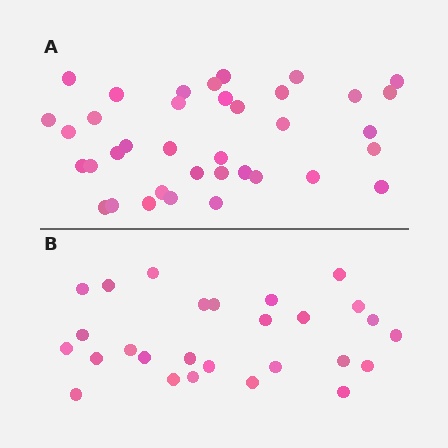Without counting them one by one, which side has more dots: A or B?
Region A (the top region) has more dots.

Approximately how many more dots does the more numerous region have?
Region A has roughly 10 or so more dots than region B.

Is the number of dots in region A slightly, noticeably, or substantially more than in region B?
Region A has noticeably more, but not dramatically so. The ratio is roughly 1.4 to 1.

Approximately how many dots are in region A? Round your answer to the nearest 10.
About 40 dots. (The exact count is 37, which rounds to 40.)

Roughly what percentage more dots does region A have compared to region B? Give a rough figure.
About 35% more.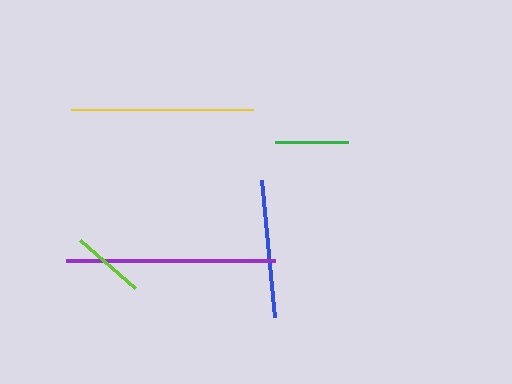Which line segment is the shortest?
The lime line is the shortest at approximately 72 pixels.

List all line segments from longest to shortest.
From longest to shortest: purple, yellow, blue, green, lime.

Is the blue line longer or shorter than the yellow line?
The yellow line is longer than the blue line.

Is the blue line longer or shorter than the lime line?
The blue line is longer than the lime line.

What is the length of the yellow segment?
The yellow segment is approximately 182 pixels long.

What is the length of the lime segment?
The lime segment is approximately 72 pixels long.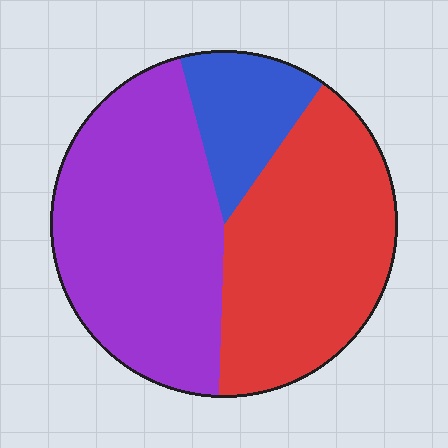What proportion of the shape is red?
Red covers about 40% of the shape.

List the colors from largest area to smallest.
From largest to smallest: purple, red, blue.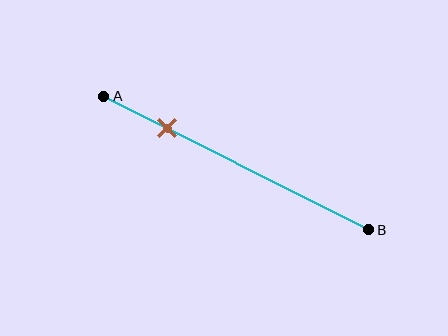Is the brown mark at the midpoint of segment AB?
No, the mark is at about 25% from A, not at the 50% midpoint.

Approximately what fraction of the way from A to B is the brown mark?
The brown mark is approximately 25% of the way from A to B.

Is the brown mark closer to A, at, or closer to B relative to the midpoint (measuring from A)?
The brown mark is closer to point A than the midpoint of segment AB.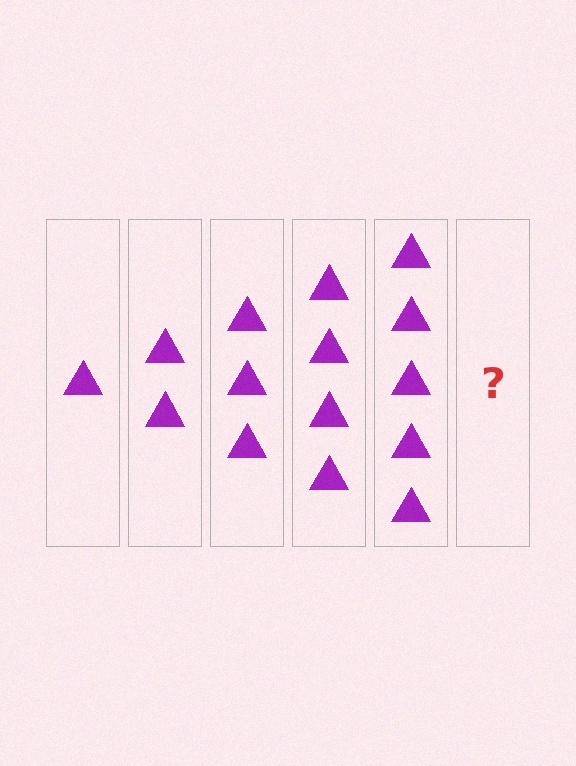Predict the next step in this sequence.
The next step is 6 triangles.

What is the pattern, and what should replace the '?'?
The pattern is that each step adds one more triangle. The '?' should be 6 triangles.